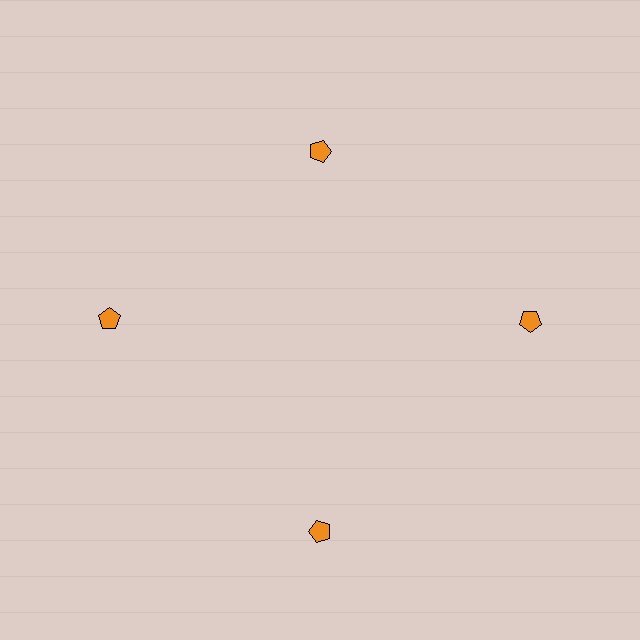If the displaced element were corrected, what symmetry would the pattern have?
It would have 4-fold rotational symmetry — the pattern would map onto itself every 90 degrees.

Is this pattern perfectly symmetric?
No. The 4 orange pentagons are arranged in a ring, but one element near the 12 o'clock position is pulled inward toward the center, breaking the 4-fold rotational symmetry.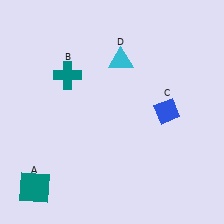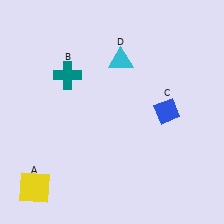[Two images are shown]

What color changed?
The square (A) changed from teal in Image 1 to yellow in Image 2.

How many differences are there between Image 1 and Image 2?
There is 1 difference between the two images.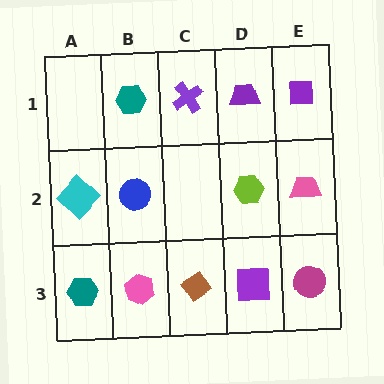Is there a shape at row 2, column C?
No, that cell is empty.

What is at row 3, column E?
A magenta circle.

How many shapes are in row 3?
5 shapes.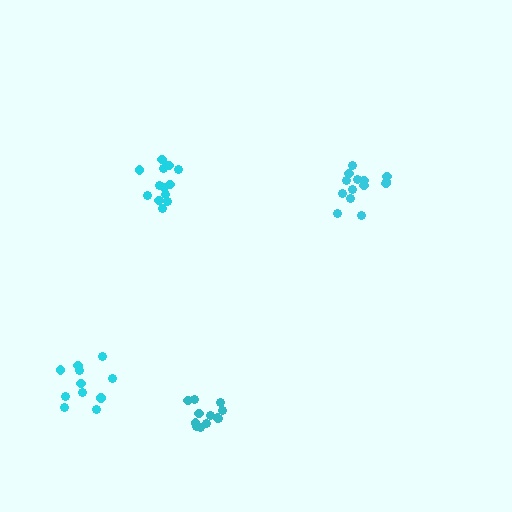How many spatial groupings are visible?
There are 4 spatial groupings.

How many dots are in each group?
Group 1: 11 dots, Group 2: 14 dots, Group 3: 14 dots, Group 4: 12 dots (51 total).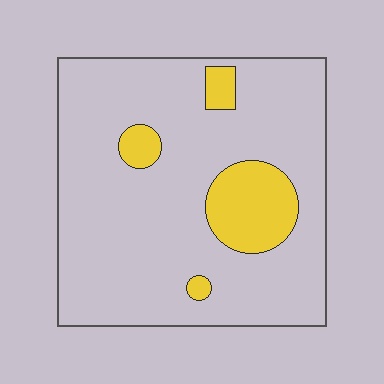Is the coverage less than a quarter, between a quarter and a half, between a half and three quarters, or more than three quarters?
Less than a quarter.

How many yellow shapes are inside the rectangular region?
4.